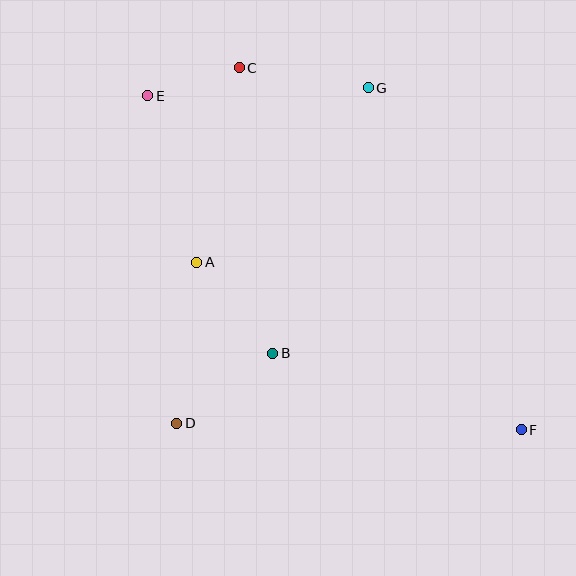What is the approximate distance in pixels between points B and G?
The distance between B and G is approximately 282 pixels.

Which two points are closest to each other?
Points C and E are closest to each other.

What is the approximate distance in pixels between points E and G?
The distance between E and G is approximately 221 pixels.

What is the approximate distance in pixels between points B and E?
The distance between B and E is approximately 286 pixels.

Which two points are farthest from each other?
Points E and F are farthest from each other.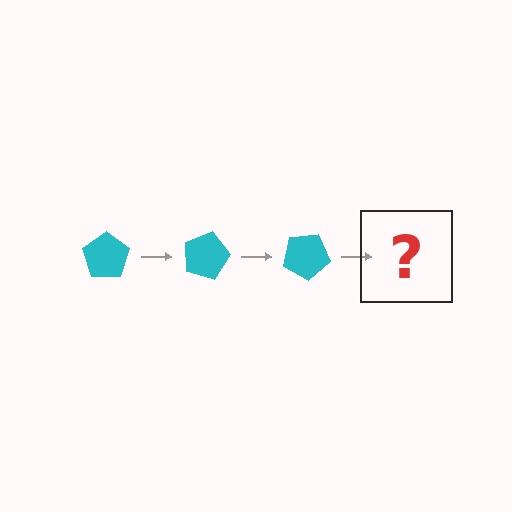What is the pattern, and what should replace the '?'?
The pattern is that the pentagon rotates 15 degrees each step. The '?' should be a cyan pentagon rotated 45 degrees.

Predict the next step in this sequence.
The next step is a cyan pentagon rotated 45 degrees.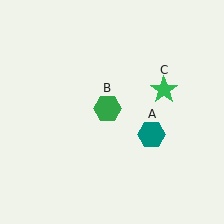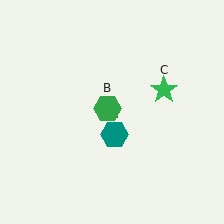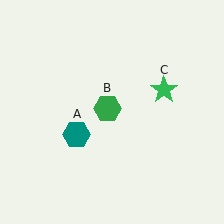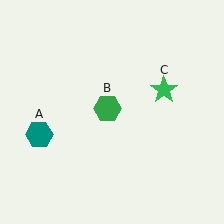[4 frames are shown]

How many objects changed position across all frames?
1 object changed position: teal hexagon (object A).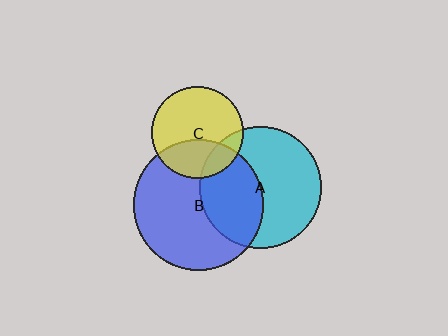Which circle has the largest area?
Circle B (blue).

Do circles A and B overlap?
Yes.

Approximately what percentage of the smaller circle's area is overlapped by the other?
Approximately 40%.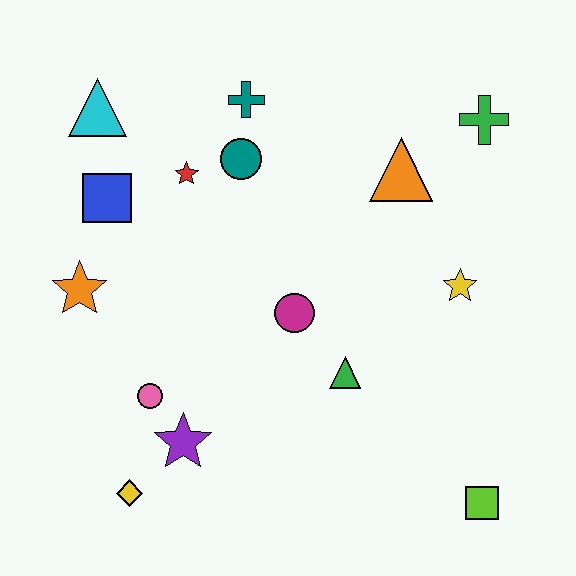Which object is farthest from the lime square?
The cyan triangle is farthest from the lime square.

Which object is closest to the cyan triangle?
The blue square is closest to the cyan triangle.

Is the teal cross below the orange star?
No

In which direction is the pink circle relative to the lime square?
The pink circle is to the left of the lime square.